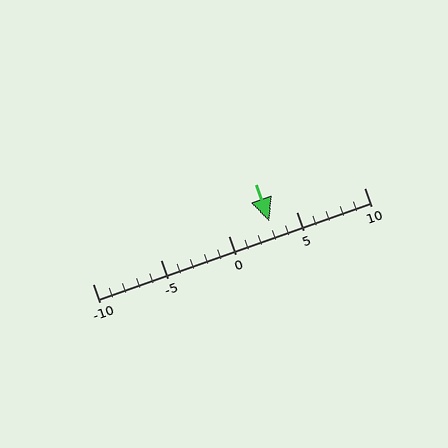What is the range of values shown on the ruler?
The ruler shows values from -10 to 10.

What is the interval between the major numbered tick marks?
The major tick marks are spaced 5 units apart.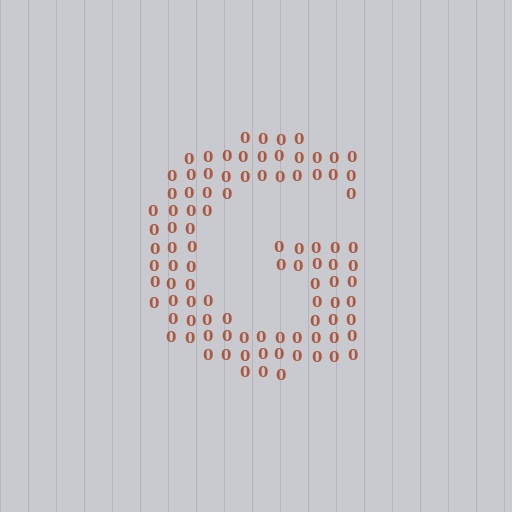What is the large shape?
The large shape is the letter G.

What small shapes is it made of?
It is made of small digit 0's.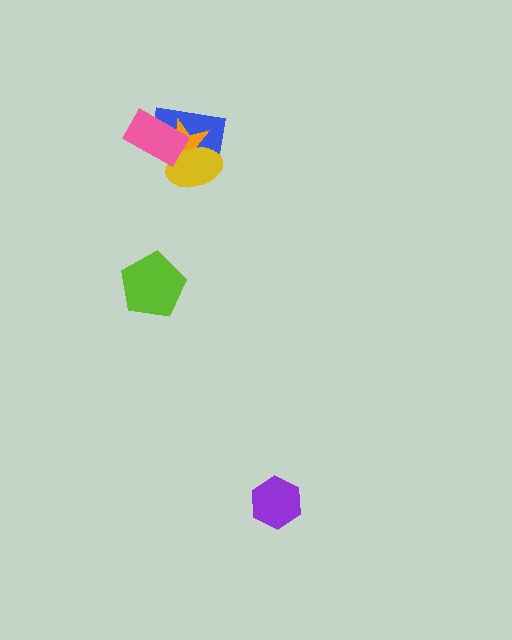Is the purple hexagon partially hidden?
No, no other shape covers it.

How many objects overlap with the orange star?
3 objects overlap with the orange star.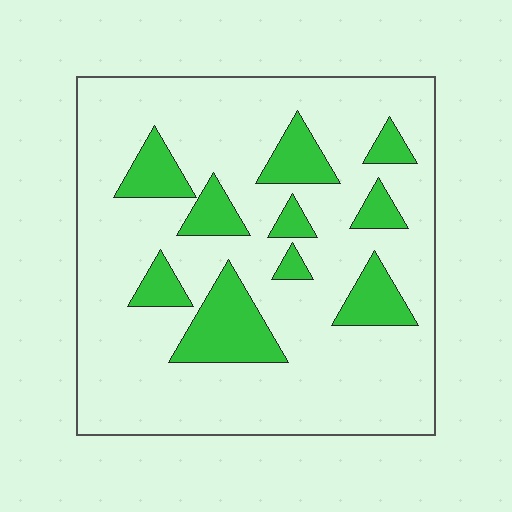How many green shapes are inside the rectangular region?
10.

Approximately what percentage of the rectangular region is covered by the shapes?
Approximately 20%.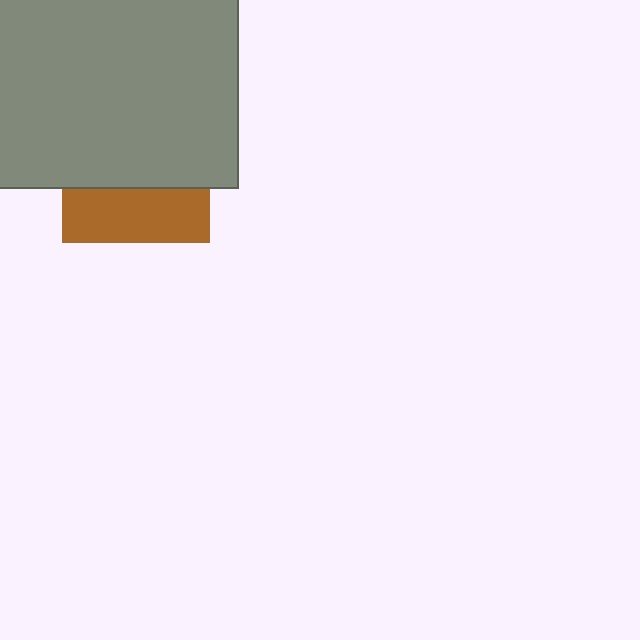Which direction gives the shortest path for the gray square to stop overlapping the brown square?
Moving up gives the shortest separation.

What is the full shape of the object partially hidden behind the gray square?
The partially hidden object is a brown square.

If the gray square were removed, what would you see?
You would see the complete brown square.